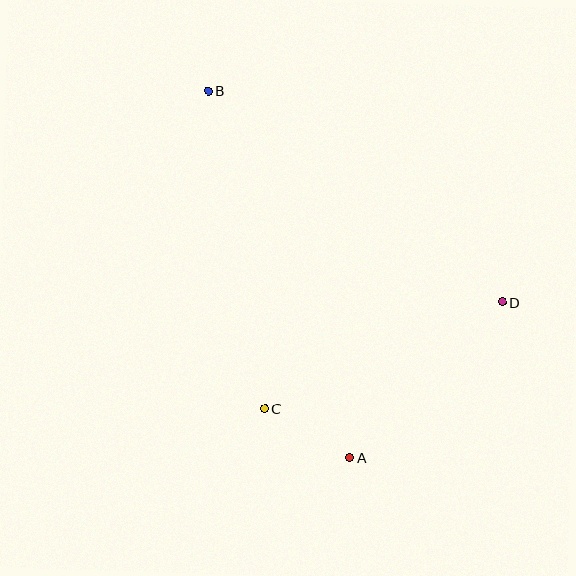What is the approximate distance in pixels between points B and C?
The distance between B and C is approximately 322 pixels.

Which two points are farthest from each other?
Points A and B are farthest from each other.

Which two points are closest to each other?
Points A and C are closest to each other.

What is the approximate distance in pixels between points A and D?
The distance between A and D is approximately 218 pixels.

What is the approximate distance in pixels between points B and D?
The distance between B and D is approximately 362 pixels.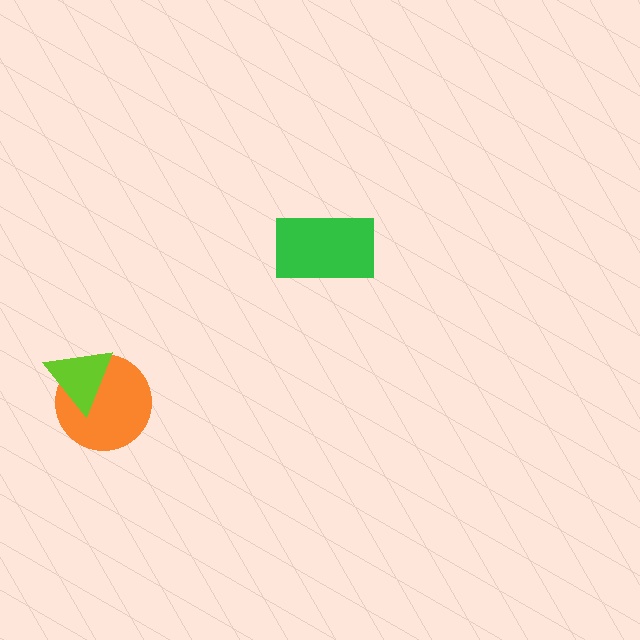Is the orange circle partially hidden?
Yes, it is partially covered by another shape.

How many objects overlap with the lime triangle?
1 object overlaps with the lime triangle.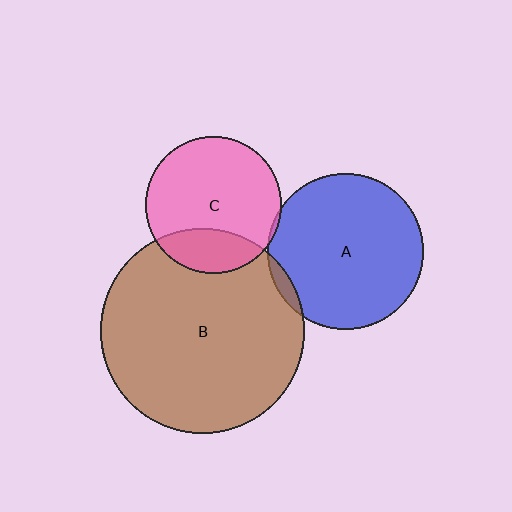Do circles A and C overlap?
Yes.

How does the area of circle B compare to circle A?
Approximately 1.7 times.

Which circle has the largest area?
Circle B (brown).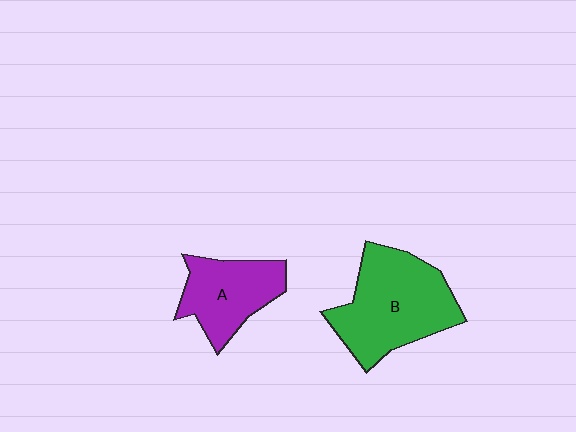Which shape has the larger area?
Shape B (green).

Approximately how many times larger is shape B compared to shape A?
Approximately 1.5 times.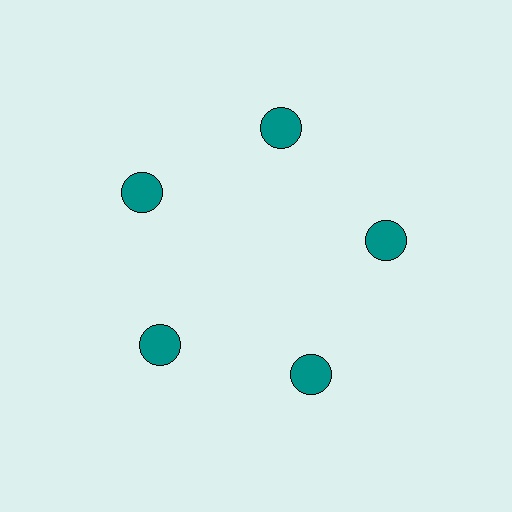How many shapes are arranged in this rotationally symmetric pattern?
There are 5 shapes, arranged in 5 groups of 1.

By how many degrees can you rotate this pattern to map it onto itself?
The pattern maps onto itself every 72 degrees of rotation.